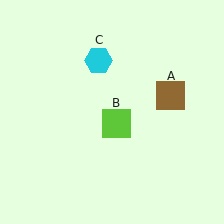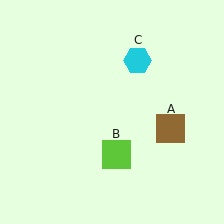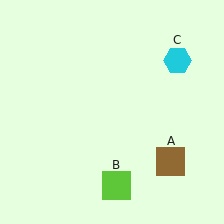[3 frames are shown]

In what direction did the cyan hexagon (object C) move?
The cyan hexagon (object C) moved right.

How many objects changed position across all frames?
3 objects changed position: brown square (object A), lime square (object B), cyan hexagon (object C).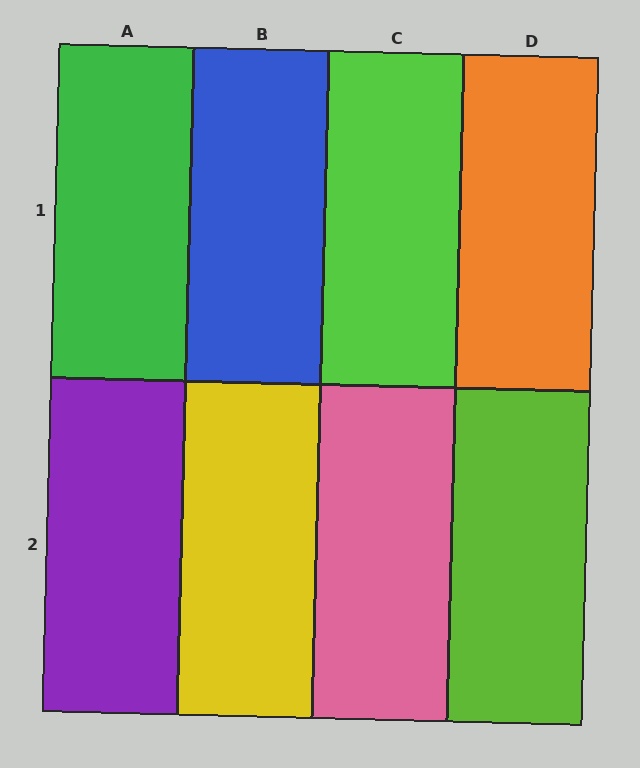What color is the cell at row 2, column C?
Pink.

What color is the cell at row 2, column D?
Lime.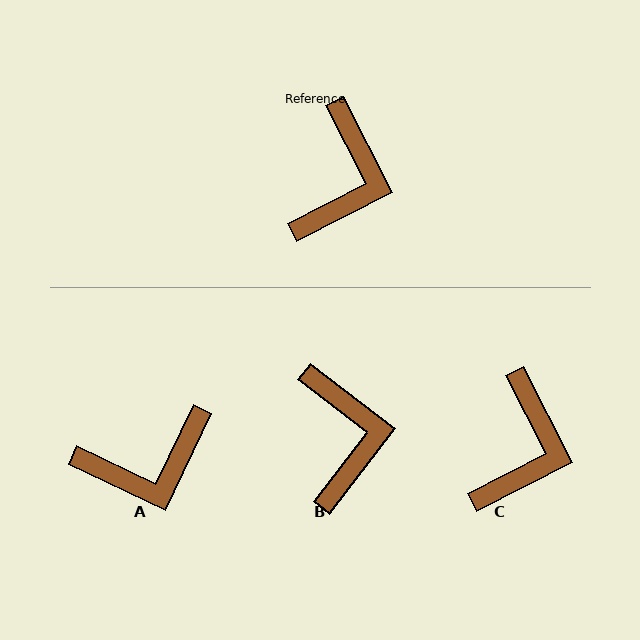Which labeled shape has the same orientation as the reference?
C.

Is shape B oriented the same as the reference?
No, it is off by about 25 degrees.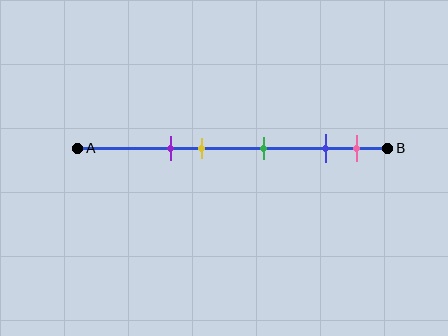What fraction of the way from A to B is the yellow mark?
The yellow mark is approximately 40% (0.4) of the way from A to B.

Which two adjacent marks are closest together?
The blue and pink marks are the closest adjacent pair.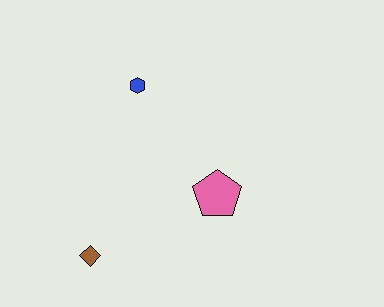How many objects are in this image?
There are 3 objects.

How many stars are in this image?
There are no stars.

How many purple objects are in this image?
There are no purple objects.